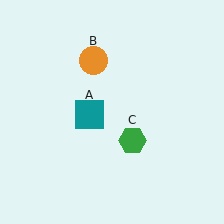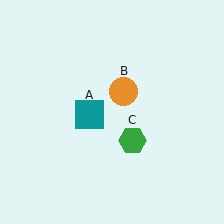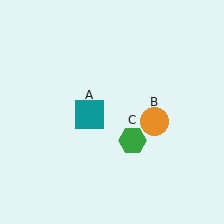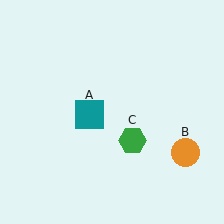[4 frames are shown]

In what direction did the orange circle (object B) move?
The orange circle (object B) moved down and to the right.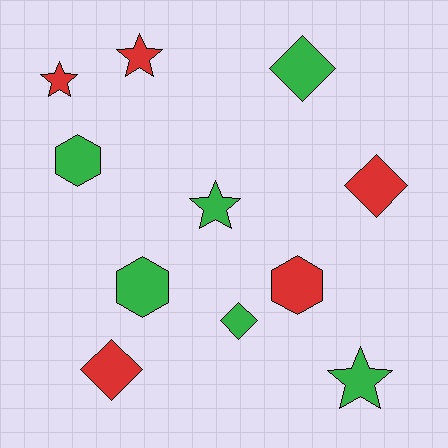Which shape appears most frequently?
Star, with 4 objects.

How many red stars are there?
There are 2 red stars.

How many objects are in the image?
There are 11 objects.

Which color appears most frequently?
Green, with 6 objects.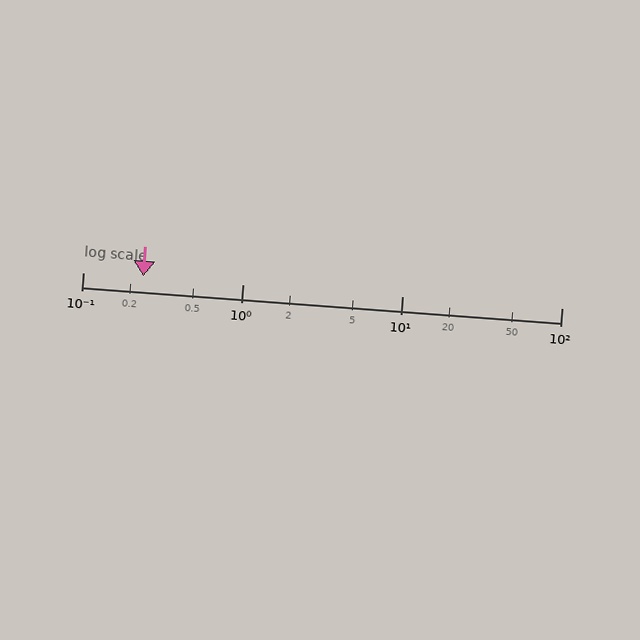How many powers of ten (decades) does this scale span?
The scale spans 3 decades, from 0.1 to 100.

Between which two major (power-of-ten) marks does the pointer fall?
The pointer is between 0.1 and 1.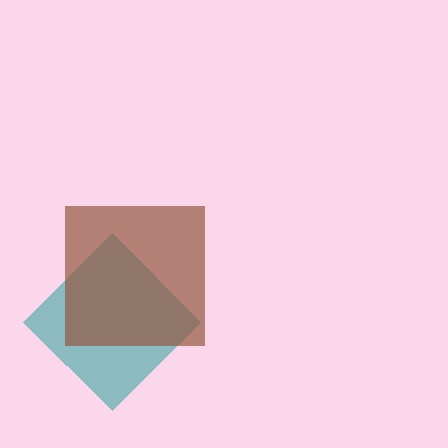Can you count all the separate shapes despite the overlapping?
Yes, there are 2 separate shapes.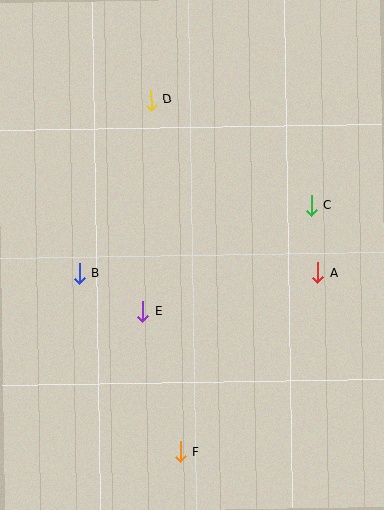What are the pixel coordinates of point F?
Point F is at (180, 452).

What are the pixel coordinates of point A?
Point A is at (318, 272).